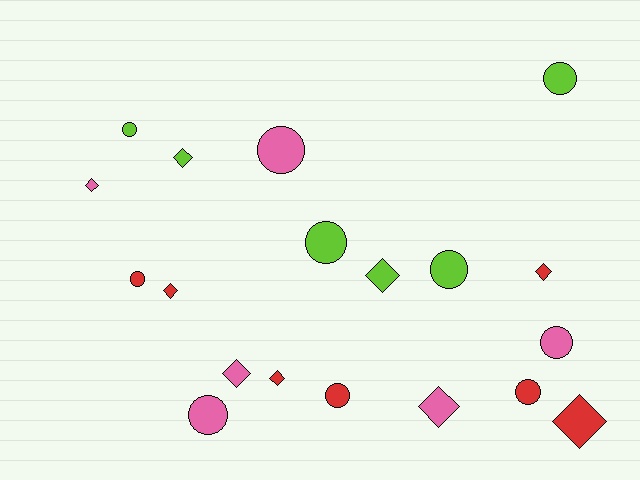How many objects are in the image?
There are 19 objects.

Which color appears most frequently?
Red, with 7 objects.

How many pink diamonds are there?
There are 3 pink diamonds.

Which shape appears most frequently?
Circle, with 10 objects.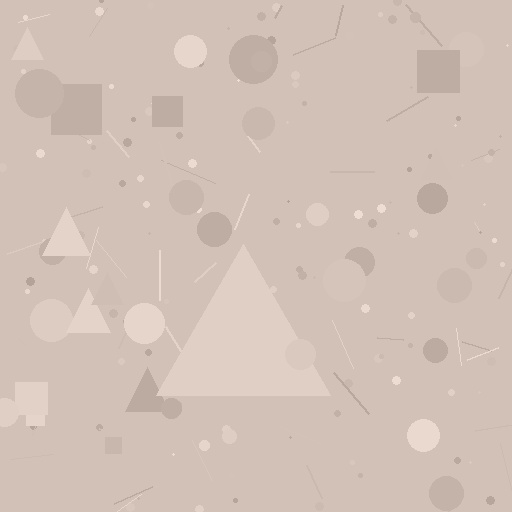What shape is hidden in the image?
A triangle is hidden in the image.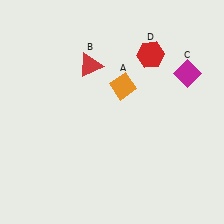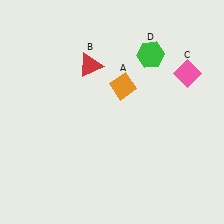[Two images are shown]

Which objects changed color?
C changed from magenta to pink. D changed from red to green.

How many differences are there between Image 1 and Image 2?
There are 2 differences between the two images.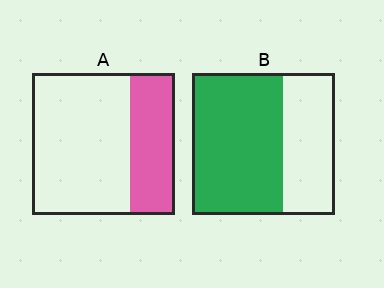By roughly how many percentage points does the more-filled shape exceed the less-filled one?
By roughly 30 percentage points (B over A).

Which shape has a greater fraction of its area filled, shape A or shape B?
Shape B.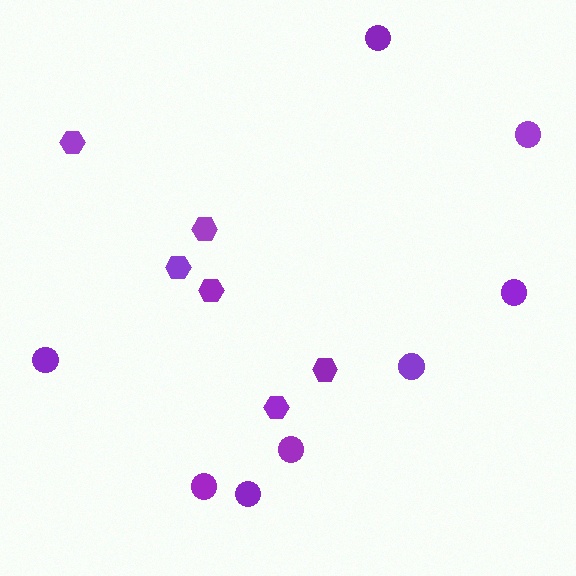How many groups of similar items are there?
There are 2 groups: one group of hexagons (6) and one group of circles (8).